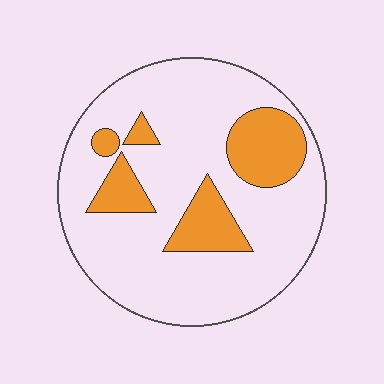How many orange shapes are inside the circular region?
5.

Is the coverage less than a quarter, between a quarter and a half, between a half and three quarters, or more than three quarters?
Less than a quarter.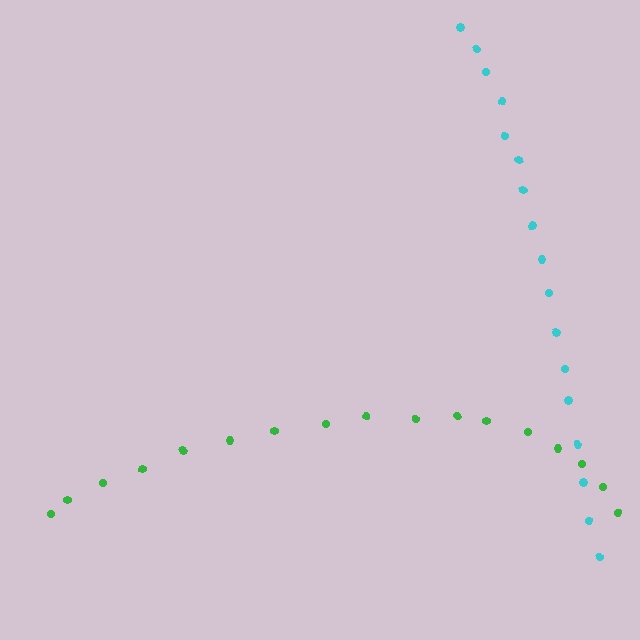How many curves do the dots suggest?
There are 2 distinct paths.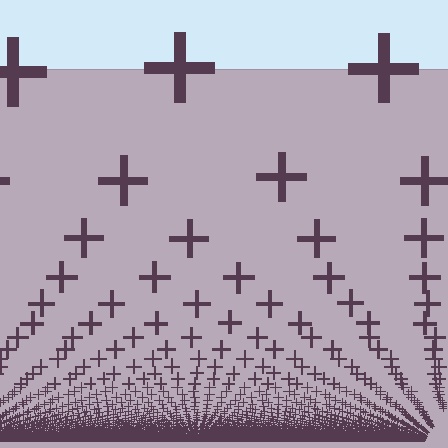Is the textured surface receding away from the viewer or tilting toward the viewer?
The surface appears to tilt toward the viewer. Texture elements get larger and sparser toward the top.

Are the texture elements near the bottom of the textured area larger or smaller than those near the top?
Smaller. The gradient is inverted — elements near the bottom are smaller and denser.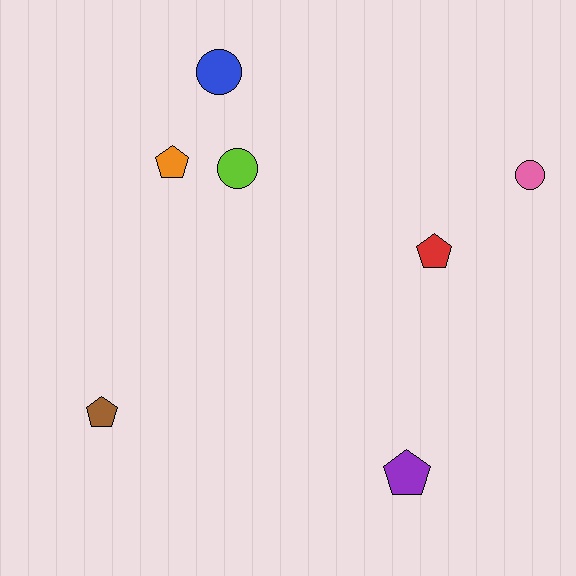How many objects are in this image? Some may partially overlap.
There are 7 objects.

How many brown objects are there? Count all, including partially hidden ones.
There is 1 brown object.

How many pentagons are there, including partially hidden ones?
There are 4 pentagons.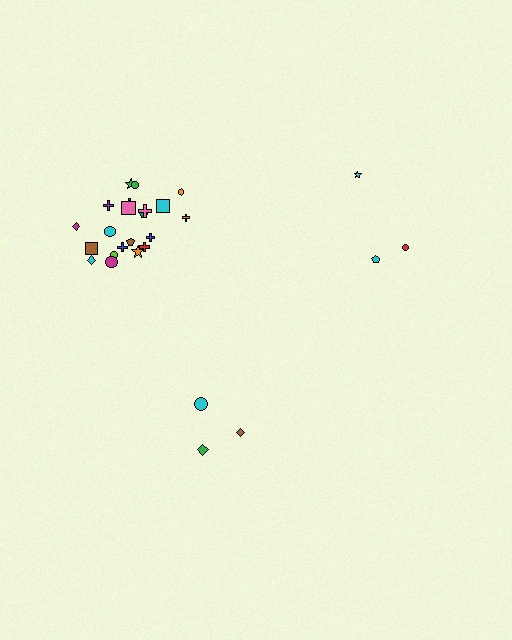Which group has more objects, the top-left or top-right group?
The top-left group.